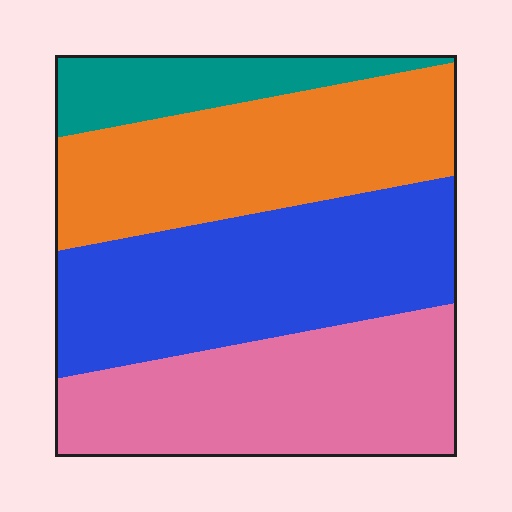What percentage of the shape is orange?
Orange takes up between a quarter and a half of the shape.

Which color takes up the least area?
Teal, at roughly 10%.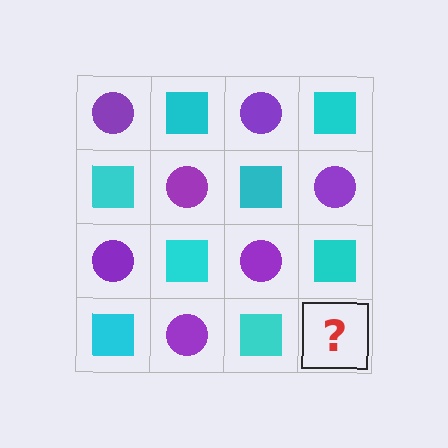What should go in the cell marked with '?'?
The missing cell should contain a purple circle.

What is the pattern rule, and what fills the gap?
The rule is that it alternates purple circle and cyan square in a checkerboard pattern. The gap should be filled with a purple circle.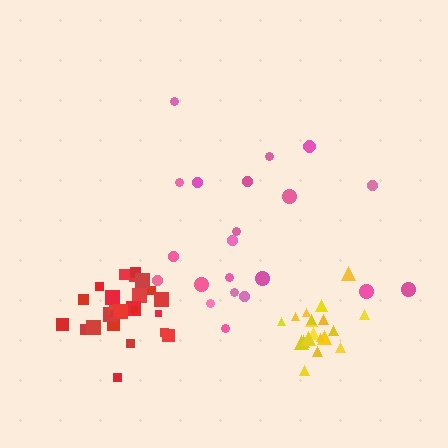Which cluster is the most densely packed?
Yellow.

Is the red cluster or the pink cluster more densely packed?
Red.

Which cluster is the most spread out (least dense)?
Pink.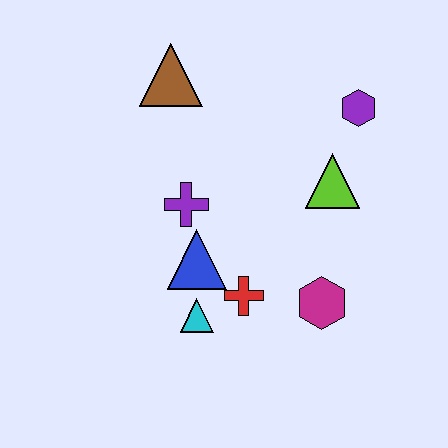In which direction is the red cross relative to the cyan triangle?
The red cross is to the right of the cyan triangle.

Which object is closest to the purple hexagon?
The lime triangle is closest to the purple hexagon.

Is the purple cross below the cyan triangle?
No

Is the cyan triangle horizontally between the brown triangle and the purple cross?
No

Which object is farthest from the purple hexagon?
The cyan triangle is farthest from the purple hexagon.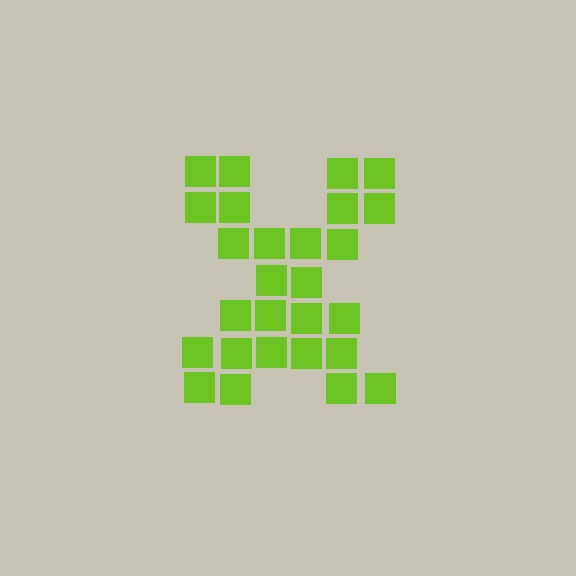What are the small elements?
The small elements are squares.